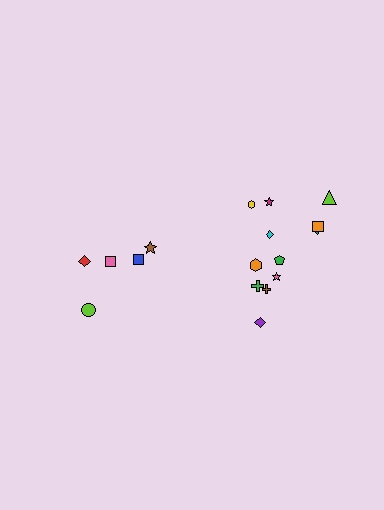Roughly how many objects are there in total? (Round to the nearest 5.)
Roughly 15 objects in total.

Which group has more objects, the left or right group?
The right group.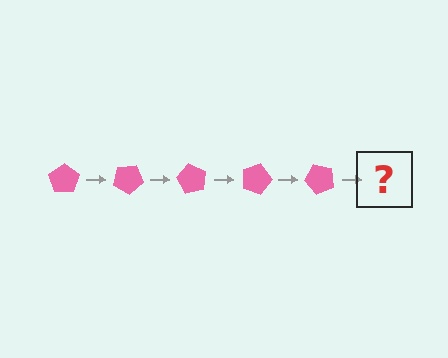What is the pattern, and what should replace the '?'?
The pattern is that the pentagon rotates 30 degrees each step. The '?' should be a pink pentagon rotated 150 degrees.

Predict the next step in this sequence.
The next step is a pink pentagon rotated 150 degrees.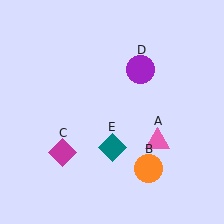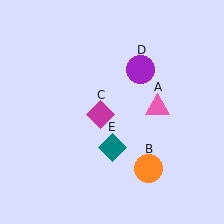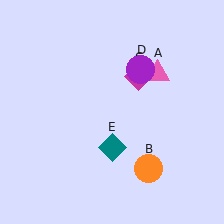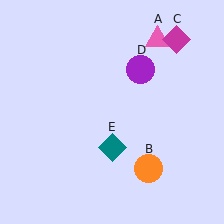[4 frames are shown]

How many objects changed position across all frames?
2 objects changed position: pink triangle (object A), magenta diamond (object C).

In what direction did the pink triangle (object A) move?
The pink triangle (object A) moved up.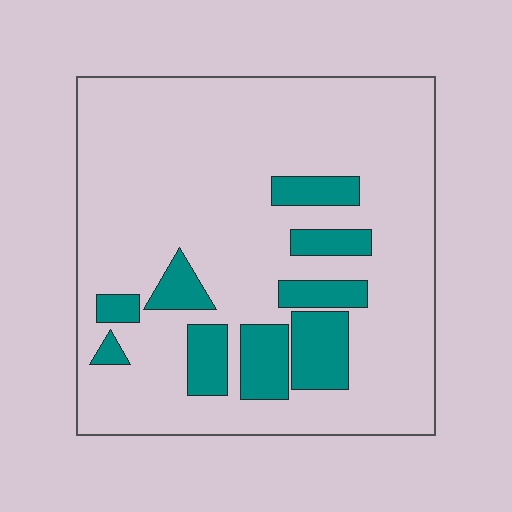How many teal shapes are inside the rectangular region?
9.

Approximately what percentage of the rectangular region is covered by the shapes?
Approximately 20%.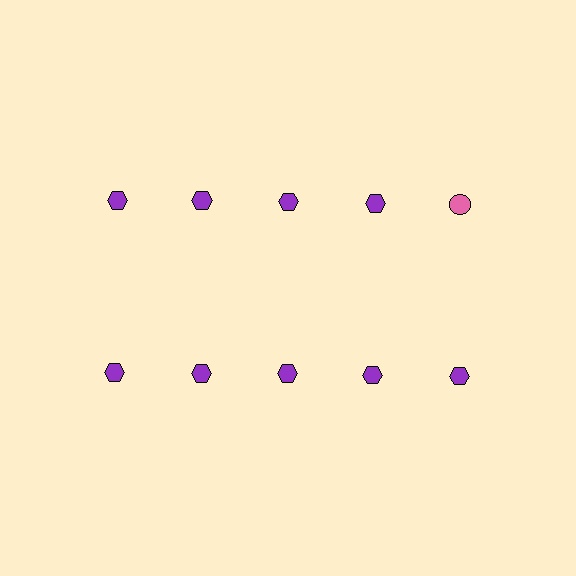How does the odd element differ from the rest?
It differs in both color (pink instead of purple) and shape (circle instead of hexagon).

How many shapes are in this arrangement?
There are 10 shapes arranged in a grid pattern.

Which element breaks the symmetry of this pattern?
The pink circle in the top row, rightmost column breaks the symmetry. All other shapes are purple hexagons.